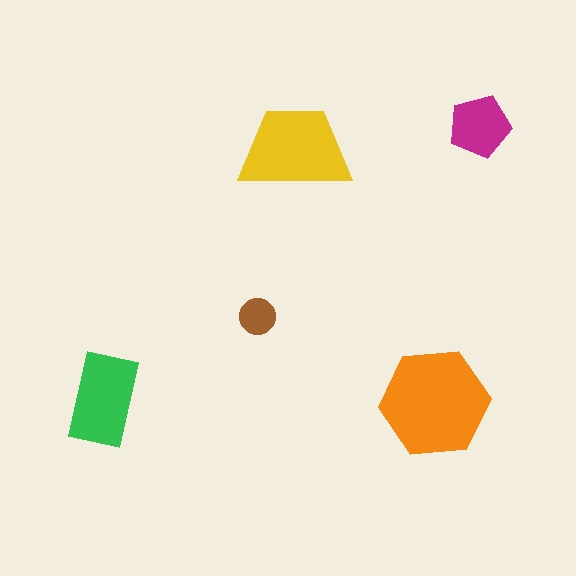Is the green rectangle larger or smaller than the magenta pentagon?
Larger.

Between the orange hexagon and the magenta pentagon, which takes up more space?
The orange hexagon.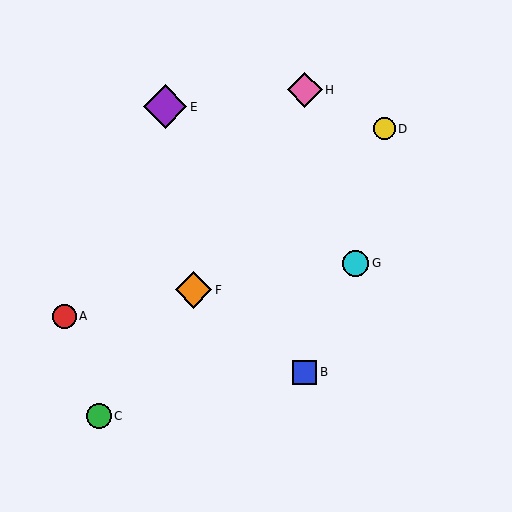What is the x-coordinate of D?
Object D is at x≈384.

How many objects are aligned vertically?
2 objects (B, H) are aligned vertically.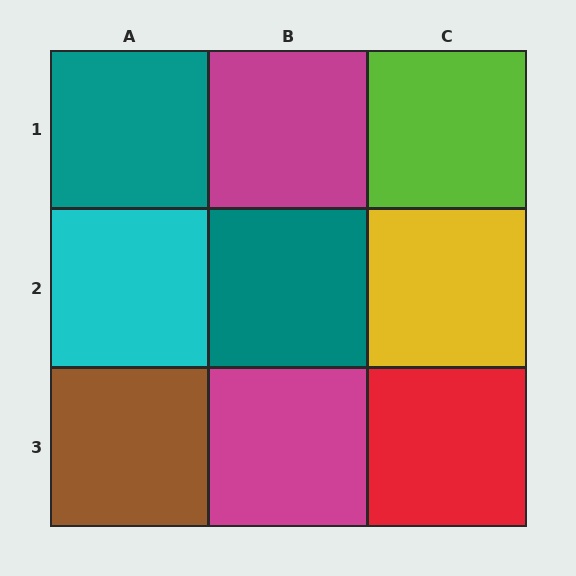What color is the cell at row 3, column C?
Red.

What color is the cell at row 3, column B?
Magenta.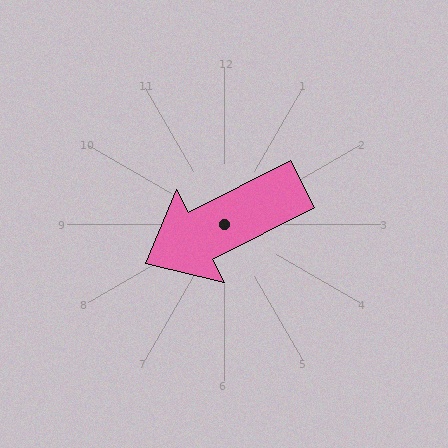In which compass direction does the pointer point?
Southwest.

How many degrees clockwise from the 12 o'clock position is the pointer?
Approximately 243 degrees.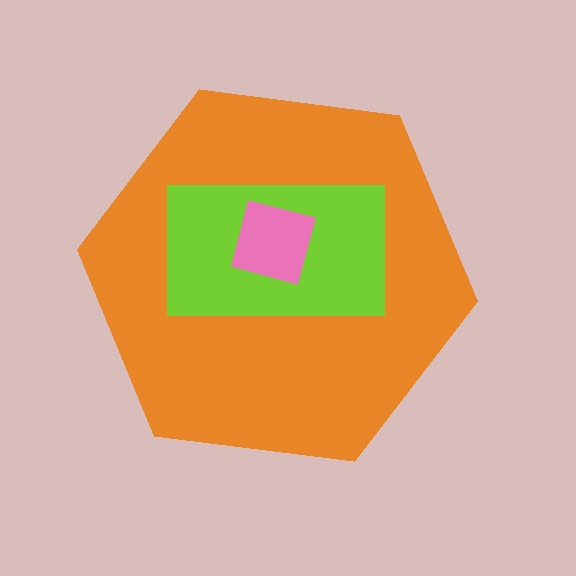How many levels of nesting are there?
3.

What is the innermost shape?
The pink square.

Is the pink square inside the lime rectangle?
Yes.